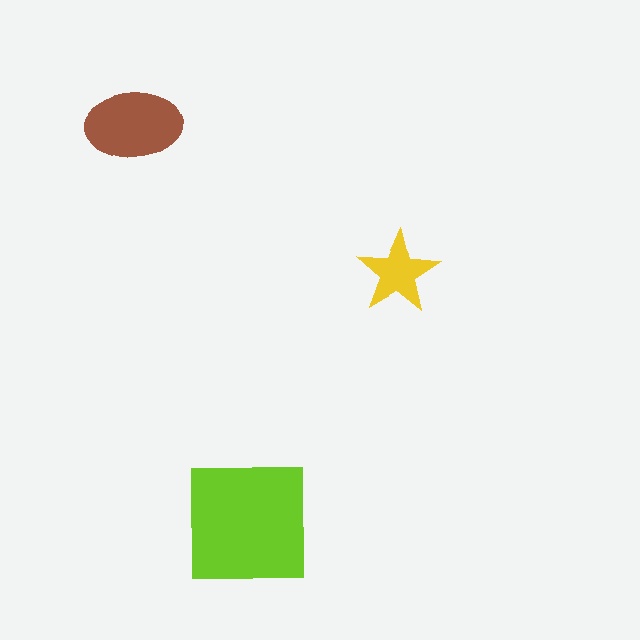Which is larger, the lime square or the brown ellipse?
The lime square.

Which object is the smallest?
The yellow star.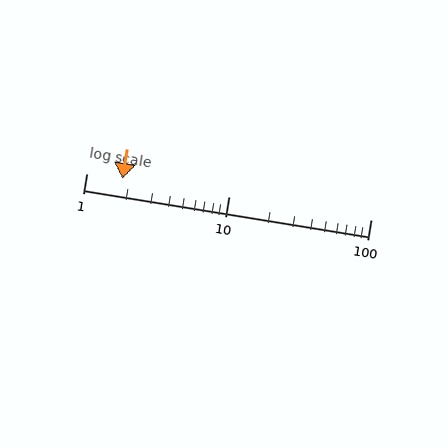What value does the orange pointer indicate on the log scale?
The pointer indicates approximately 1.8.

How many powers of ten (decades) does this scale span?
The scale spans 2 decades, from 1 to 100.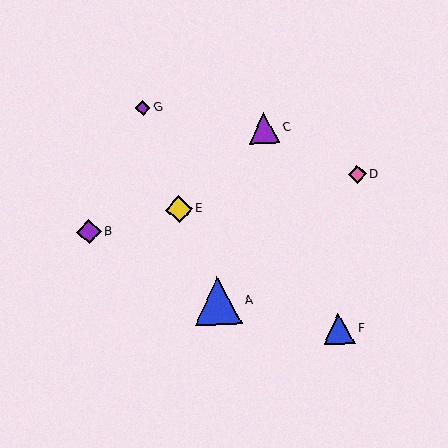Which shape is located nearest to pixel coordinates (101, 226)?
The purple diamond (labeled B) at (89, 232) is nearest to that location.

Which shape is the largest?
The blue triangle (labeled A) is the largest.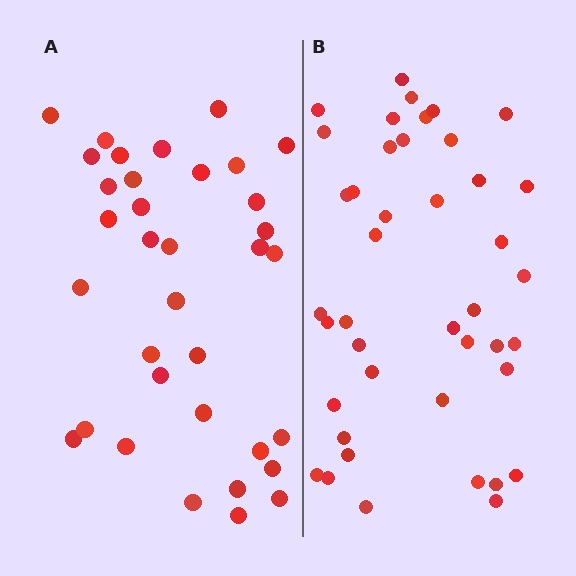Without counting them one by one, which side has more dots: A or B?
Region B (the right region) has more dots.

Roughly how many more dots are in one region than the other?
Region B has roughly 8 or so more dots than region A.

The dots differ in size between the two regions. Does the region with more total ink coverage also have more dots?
No. Region A has more total ink coverage because its dots are larger, but region B actually contains more individual dots. Total area can be misleading — the number of items is what matters here.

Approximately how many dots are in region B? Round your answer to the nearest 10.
About 40 dots. (The exact count is 42, which rounds to 40.)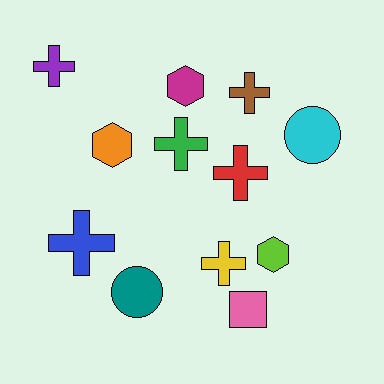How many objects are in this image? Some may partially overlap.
There are 12 objects.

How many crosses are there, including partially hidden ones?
There are 6 crosses.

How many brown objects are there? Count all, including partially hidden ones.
There is 1 brown object.